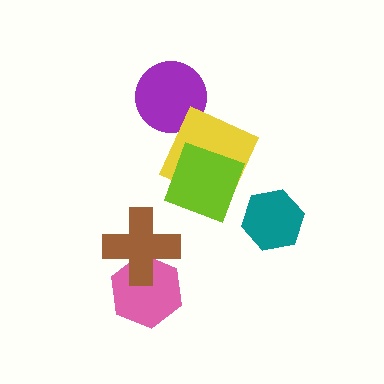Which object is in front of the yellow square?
The lime diamond is in front of the yellow square.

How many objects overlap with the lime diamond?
1 object overlaps with the lime diamond.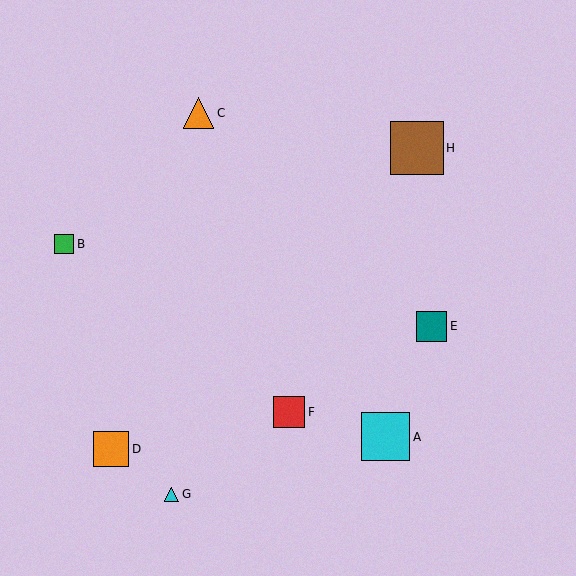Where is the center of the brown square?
The center of the brown square is at (417, 148).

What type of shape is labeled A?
Shape A is a cyan square.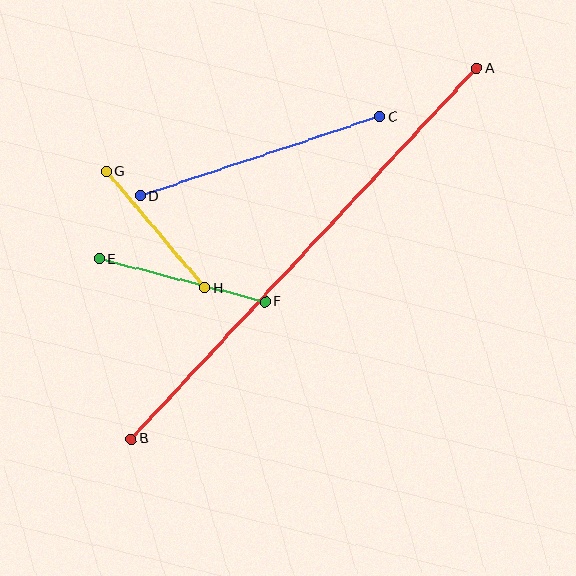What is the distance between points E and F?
The distance is approximately 172 pixels.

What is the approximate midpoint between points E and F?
The midpoint is at approximately (183, 281) pixels.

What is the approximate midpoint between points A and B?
The midpoint is at approximately (304, 254) pixels.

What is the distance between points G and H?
The distance is approximately 153 pixels.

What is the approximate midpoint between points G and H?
The midpoint is at approximately (156, 230) pixels.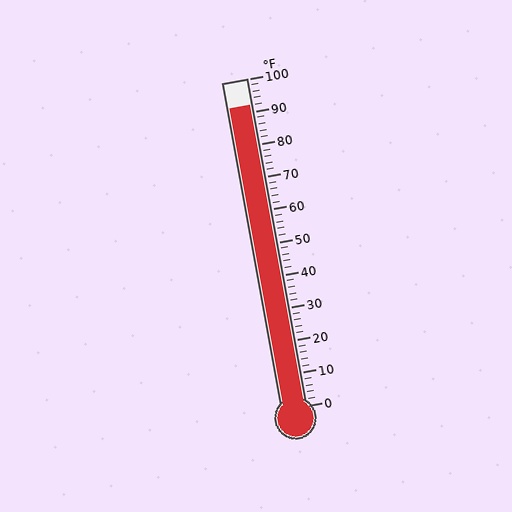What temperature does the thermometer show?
The thermometer shows approximately 92°F.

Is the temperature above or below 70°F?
The temperature is above 70°F.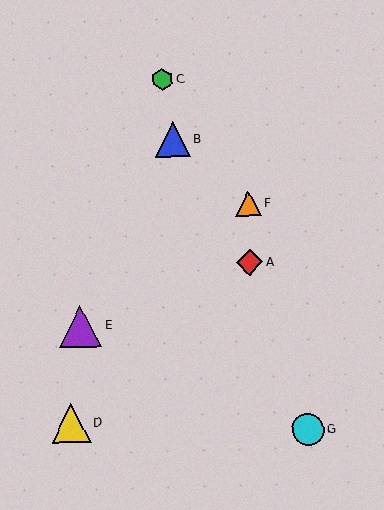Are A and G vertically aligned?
No, A is at x≈250 and G is at x≈308.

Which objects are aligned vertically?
Objects A, F are aligned vertically.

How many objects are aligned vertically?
2 objects (A, F) are aligned vertically.